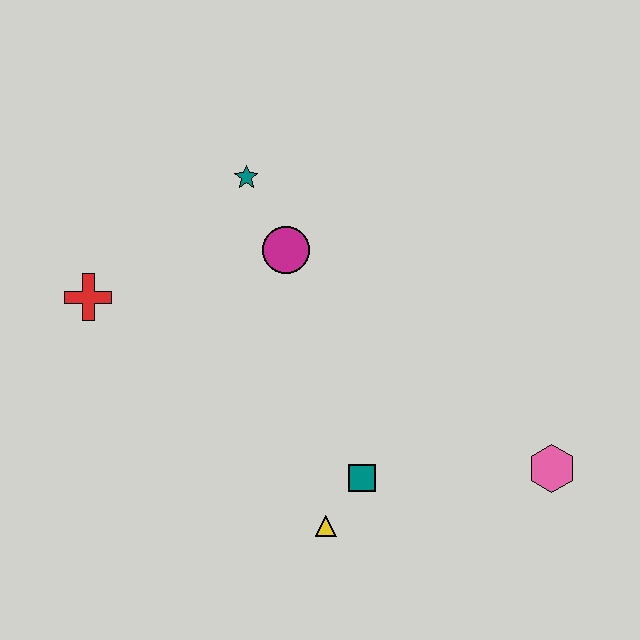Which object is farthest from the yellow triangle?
The teal star is farthest from the yellow triangle.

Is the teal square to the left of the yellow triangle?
No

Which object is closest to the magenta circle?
The teal star is closest to the magenta circle.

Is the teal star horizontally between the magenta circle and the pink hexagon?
No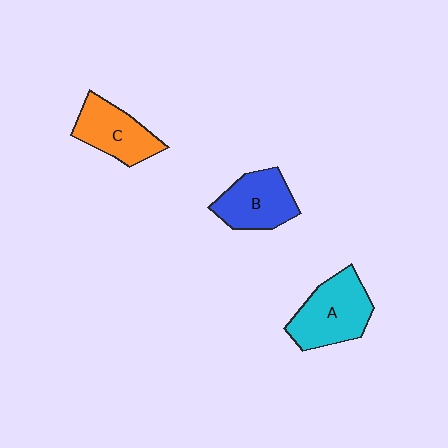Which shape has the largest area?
Shape A (cyan).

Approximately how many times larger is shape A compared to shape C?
Approximately 1.2 times.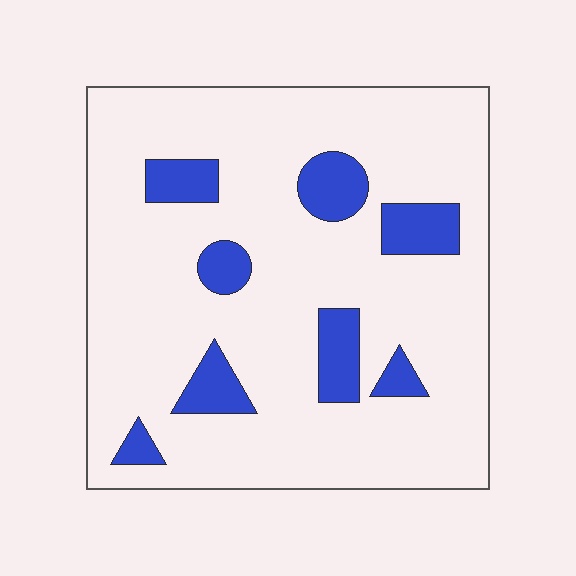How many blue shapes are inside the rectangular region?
8.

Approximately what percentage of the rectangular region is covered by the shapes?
Approximately 15%.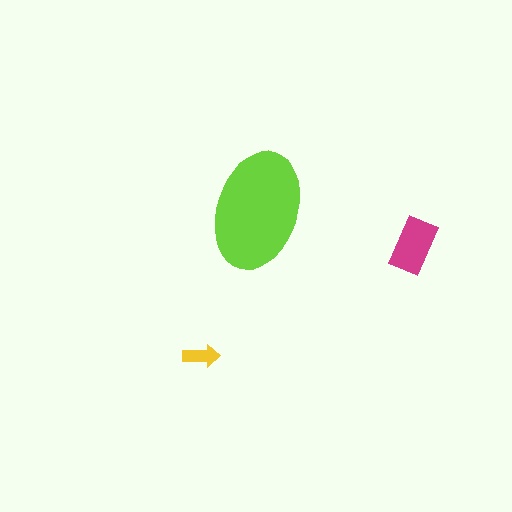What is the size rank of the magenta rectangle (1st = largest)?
2nd.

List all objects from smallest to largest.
The yellow arrow, the magenta rectangle, the lime ellipse.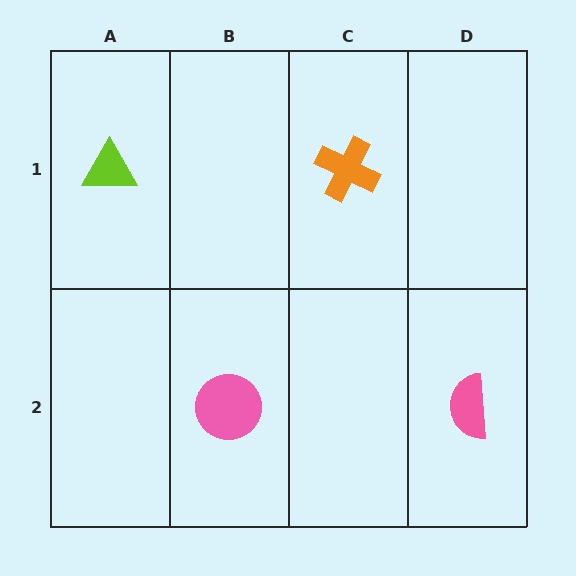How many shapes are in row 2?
2 shapes.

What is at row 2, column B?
A pink circle.